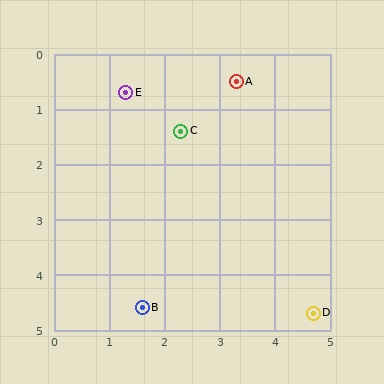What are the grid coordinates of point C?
Point C is at approximately (2.3, 1.4).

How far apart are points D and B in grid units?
Points D and B are about 3.1 grid units apart.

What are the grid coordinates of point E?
Point E is at approximately (1.3, 0.7).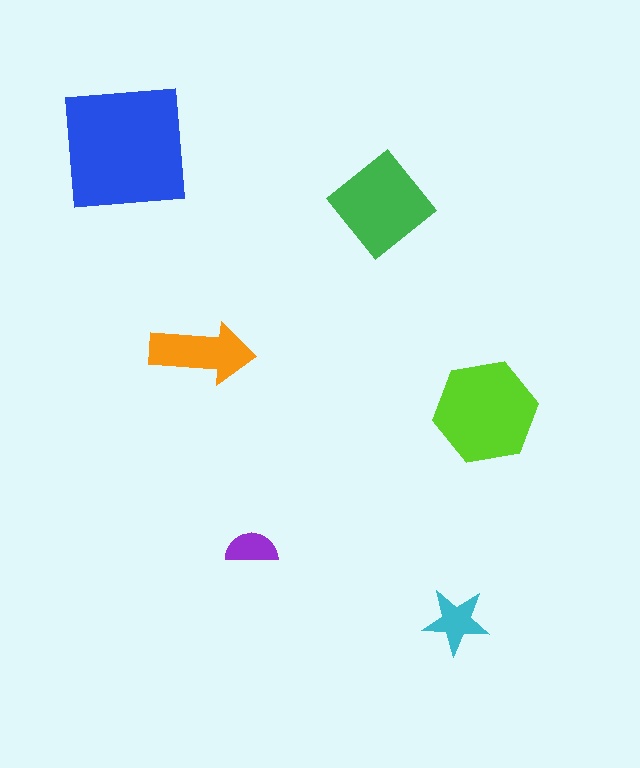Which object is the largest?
The blue square.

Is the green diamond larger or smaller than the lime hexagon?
Smaller.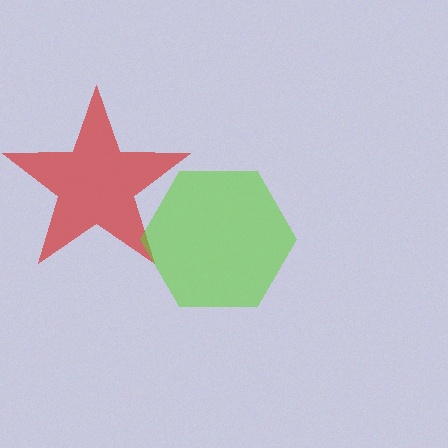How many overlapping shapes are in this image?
There are 2 overlapping shapes in the image.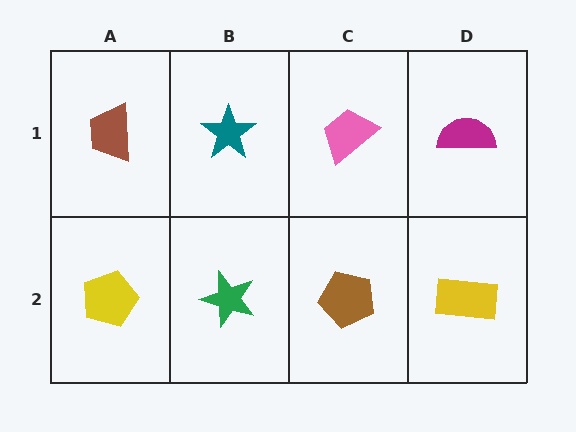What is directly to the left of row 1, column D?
A pink trapezoid.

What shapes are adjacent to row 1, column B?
A green star (row 2, column B), a brown trapezoid (row 1, column A), a pink trapezoid (row 1, column C).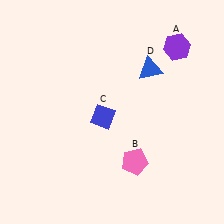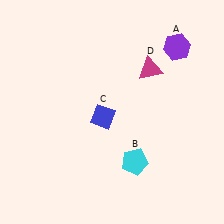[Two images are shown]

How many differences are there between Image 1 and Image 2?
There are 2 differences between the two images.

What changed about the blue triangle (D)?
In Image 1, D is blue. In Image 2, it changed to magenta.